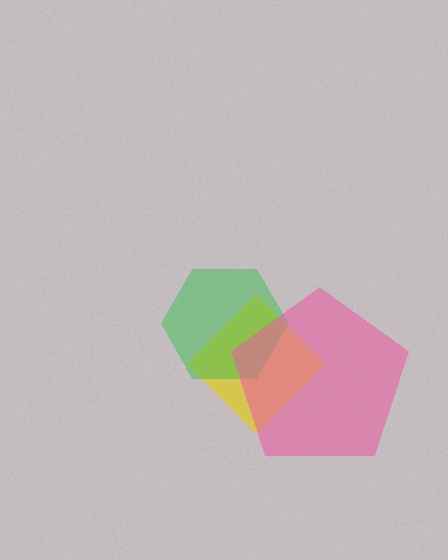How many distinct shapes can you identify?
There are 3 distinct shapes: a yellow diamond, a green hexagon, a pink pentagon.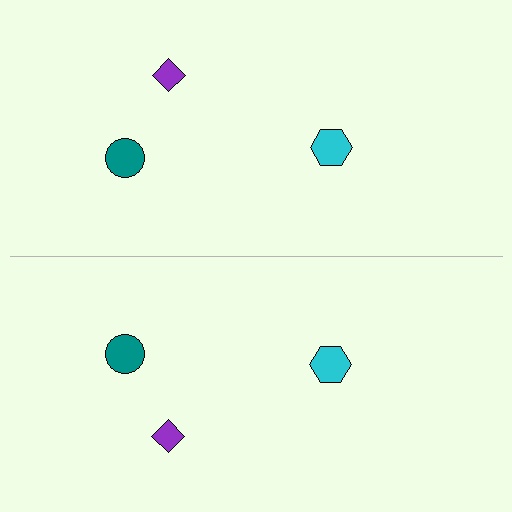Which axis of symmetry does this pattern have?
The pattern has a horizontal axis of symmetry running through the center of the image.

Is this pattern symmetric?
Yes, this pattern has bilateral (reflection) symmetry.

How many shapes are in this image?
There are 6 shapes in this image.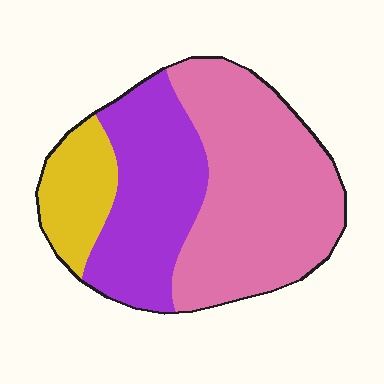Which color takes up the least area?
Yellow, at roughly 15%.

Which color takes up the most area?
Pink, at roughly 50%.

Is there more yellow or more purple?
Purple.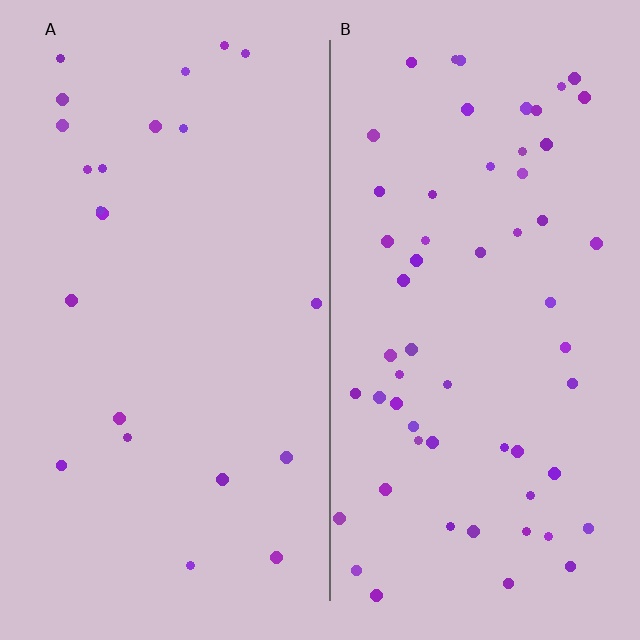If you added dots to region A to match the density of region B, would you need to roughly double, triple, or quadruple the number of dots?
Approximately triple.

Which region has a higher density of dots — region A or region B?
B (the right).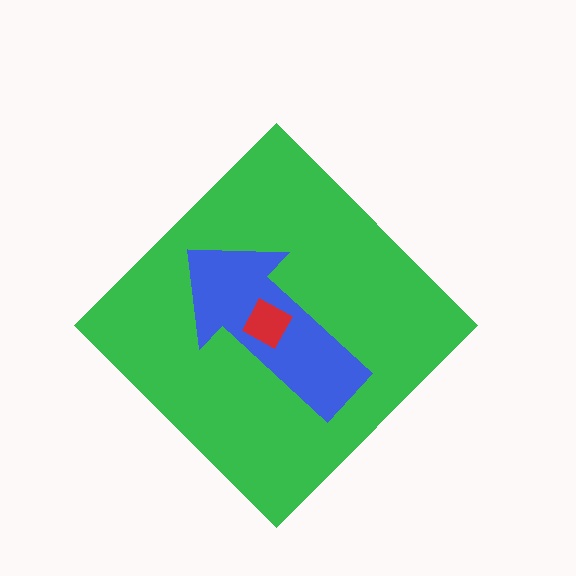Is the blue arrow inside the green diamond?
Yes.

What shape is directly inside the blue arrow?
The red square.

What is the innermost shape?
The red square.